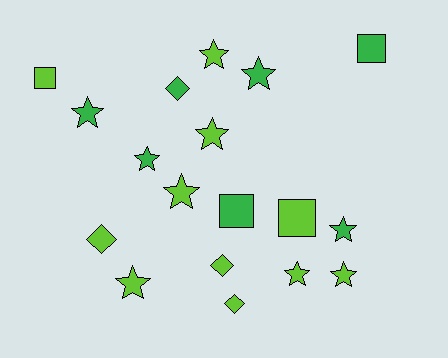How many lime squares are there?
There are 2 lime squares.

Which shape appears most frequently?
Star, with 10 objects.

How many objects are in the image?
There are 18 objects.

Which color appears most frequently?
Lime, with 11 objects.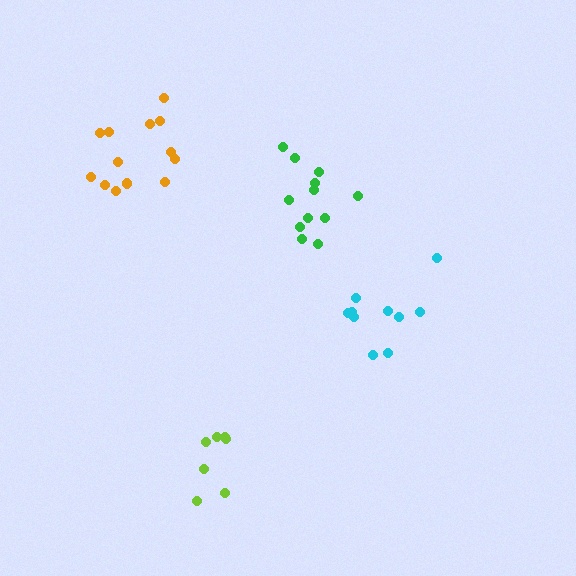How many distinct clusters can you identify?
There are 4 distinct clusters.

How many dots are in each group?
Group 1: 10 dots, Group 2: 7 dots, Group 3: 12 dots, Group 4: 13 dots (42 total).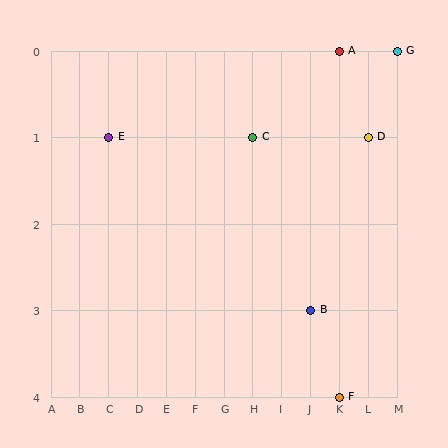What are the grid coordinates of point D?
Point D is at grid coordinates (L, 1).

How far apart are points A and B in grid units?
Points A and B are 1 column and 3 rows apart (about 3.2 grid units diagonally).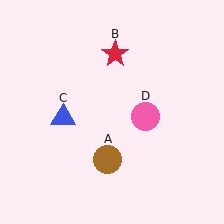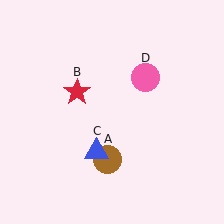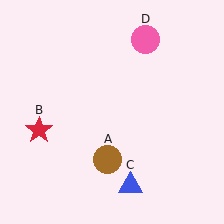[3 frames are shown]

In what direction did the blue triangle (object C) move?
The blue triangle (object C) moved down and to the right.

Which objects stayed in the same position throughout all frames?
Brown circle (object A) remained stationary.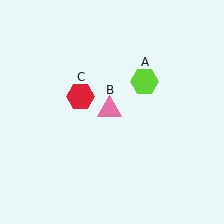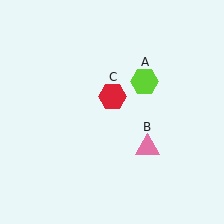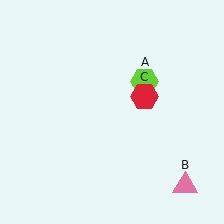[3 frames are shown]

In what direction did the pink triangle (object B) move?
The pink triangle (object B) moved down and to the right.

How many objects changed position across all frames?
2 objects changed position: pink triangle (object B), red hexagon (object C).